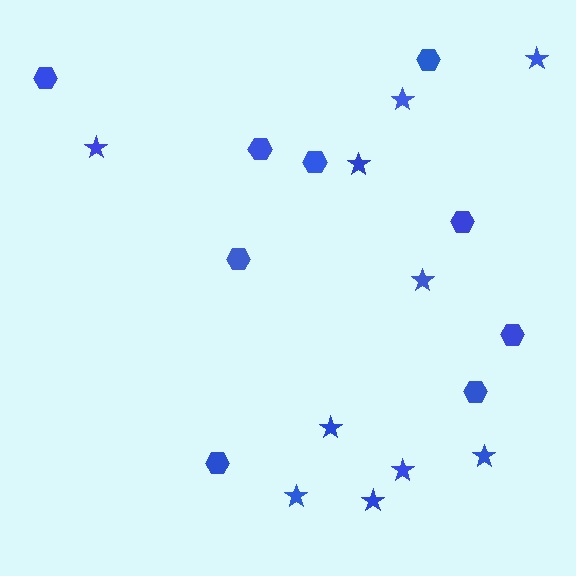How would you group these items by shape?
There are 2 groups: one group of hexagons (9) and one group of stars (10).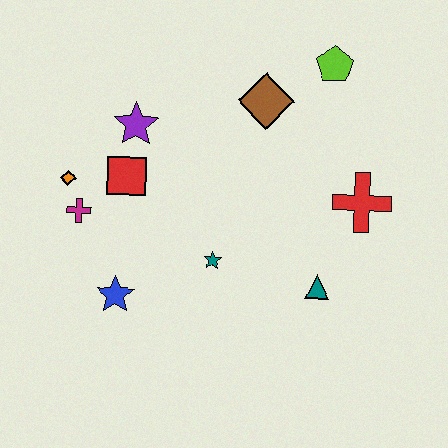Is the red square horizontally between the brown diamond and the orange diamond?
Yes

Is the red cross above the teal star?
Yes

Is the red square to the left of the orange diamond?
No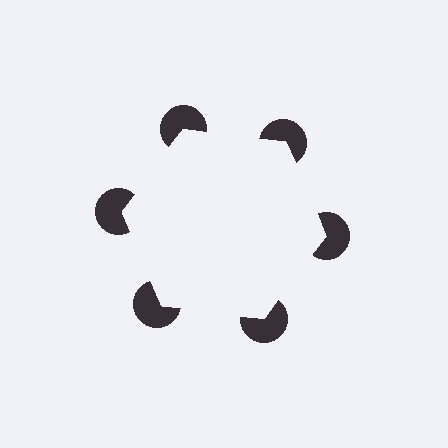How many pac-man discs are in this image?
There are 6 — one at each vertex of the illusory hexagon.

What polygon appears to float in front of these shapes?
An illusory hexagon — its edges are inferred from the aligned wedge cuts in the pac-man discs, not physically drawn.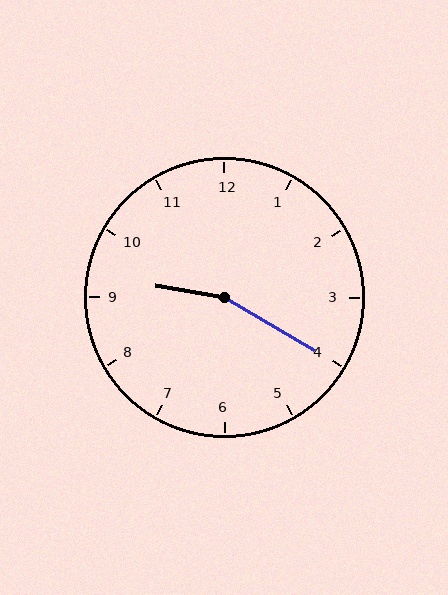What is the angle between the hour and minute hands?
Approximately 160 degrees.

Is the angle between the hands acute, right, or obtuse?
It is obtuse.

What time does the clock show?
9:20.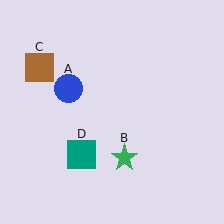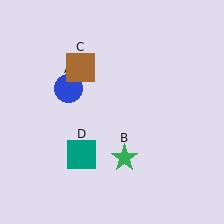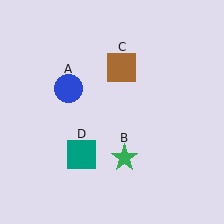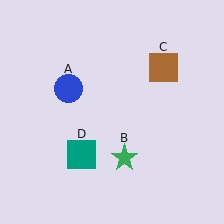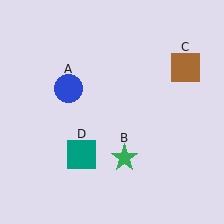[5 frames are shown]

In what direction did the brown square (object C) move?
The brown square (object C) moved right.